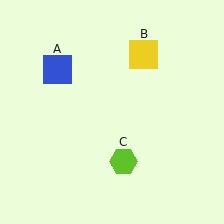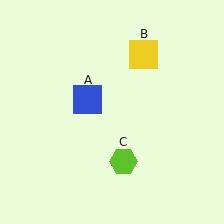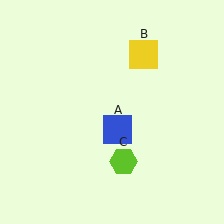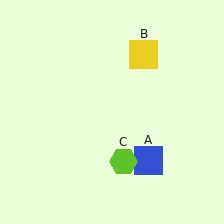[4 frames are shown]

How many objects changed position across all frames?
1 object changed position: blue square (object A).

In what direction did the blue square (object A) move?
The blue square (object A) moved down and to the right.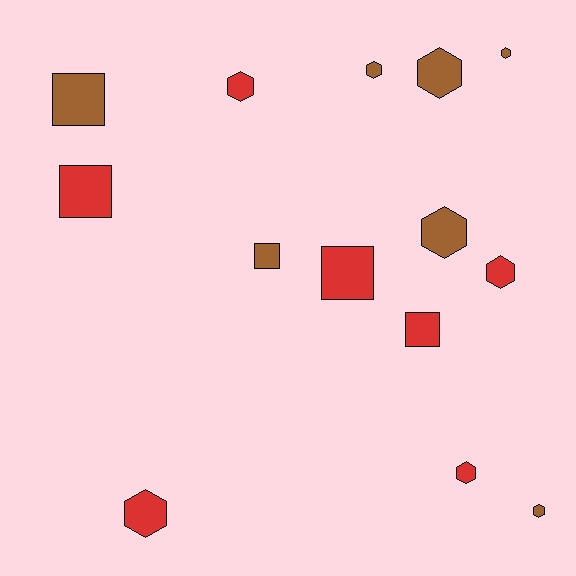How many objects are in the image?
There are 14 objects.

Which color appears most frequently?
Brown, with 7 objects.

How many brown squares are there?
There are 2 brown squares.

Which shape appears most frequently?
Hexagon, with 9 objects.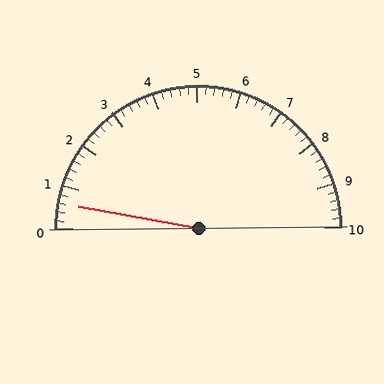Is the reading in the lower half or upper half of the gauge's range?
The reading is in the lower half of the range (0 to 10).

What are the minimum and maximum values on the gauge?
The gauge ranges from 0 to 10.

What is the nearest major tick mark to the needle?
The nearest major tick mark is 1.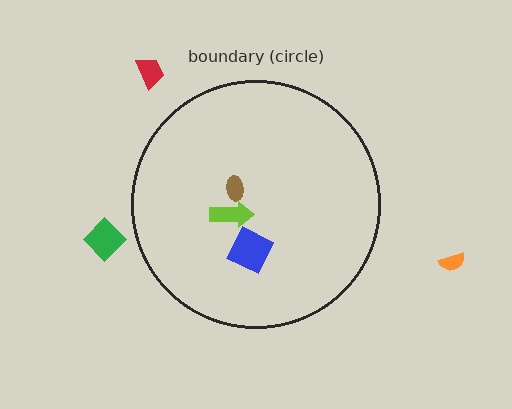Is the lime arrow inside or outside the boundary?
Inside.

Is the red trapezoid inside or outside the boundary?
Outside.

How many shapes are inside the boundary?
3 inside, 3 outside.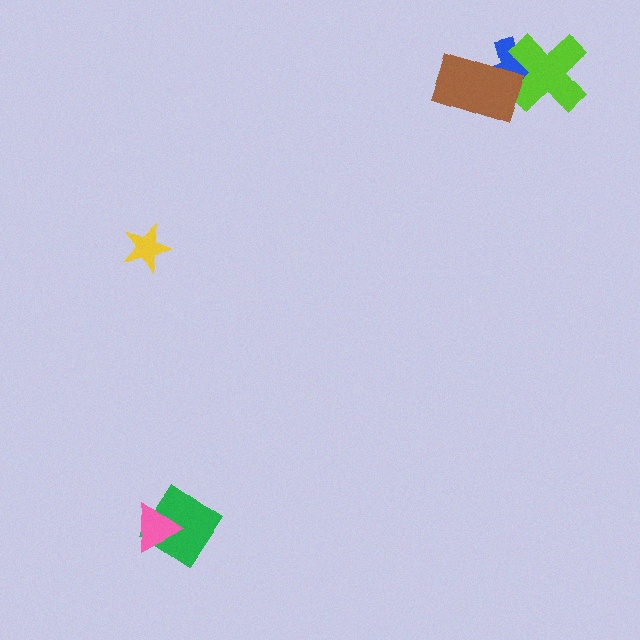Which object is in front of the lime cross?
The brown rectangle is in front of the lime cross.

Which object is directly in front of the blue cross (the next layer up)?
The lime cross is directly in front of the blue cross.